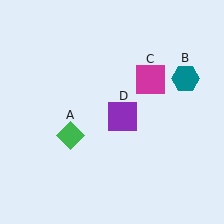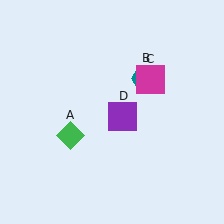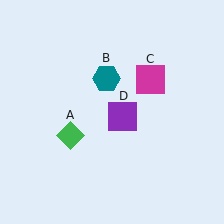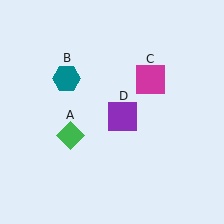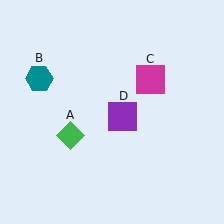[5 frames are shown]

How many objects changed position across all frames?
1 object changed position: teal hexagon (object B).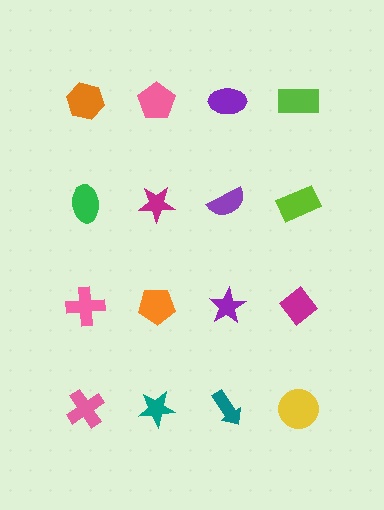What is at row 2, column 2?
A magenta star.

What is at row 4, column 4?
A yellow circle.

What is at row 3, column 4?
A magenta diamond.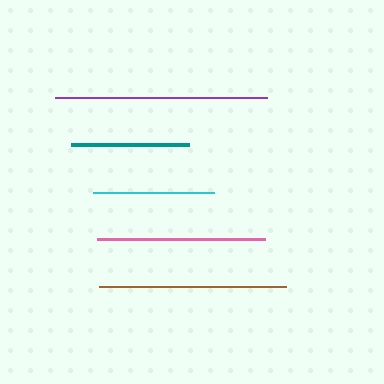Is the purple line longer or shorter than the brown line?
The purple line is longer than the brown line.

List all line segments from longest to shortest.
From longest to shortest: purple, brown, pink, cyan, teal.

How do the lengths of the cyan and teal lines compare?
The cyan and teal lines are approximately the same length.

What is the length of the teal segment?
The teal segment is approximately 118 pixels long.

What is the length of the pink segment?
The pink segment is approximately 168 pixels long.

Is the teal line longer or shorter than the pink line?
The pink line is longer than the teal line.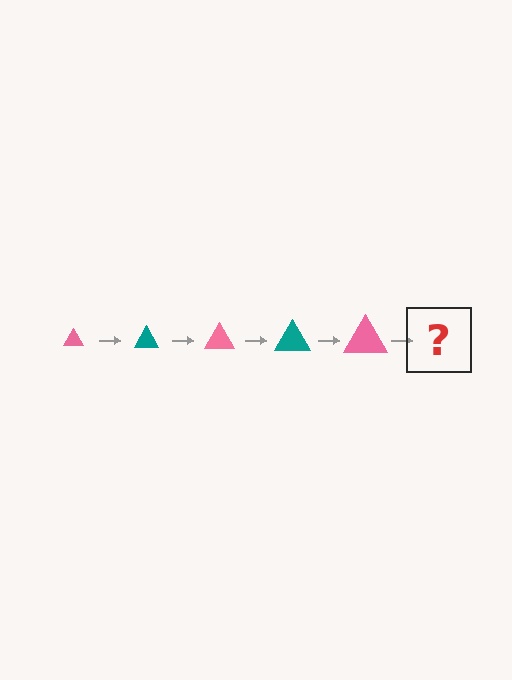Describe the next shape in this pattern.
It should be a teal triangle, larger than the previous one.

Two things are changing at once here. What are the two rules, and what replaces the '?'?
The two rules are that the triangle grows larger each step and the color cycles through pink and teal. The '?' should be a teal triangle, larger than the previous one.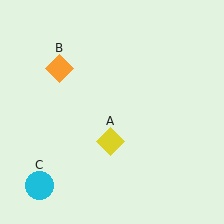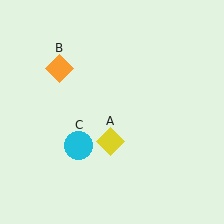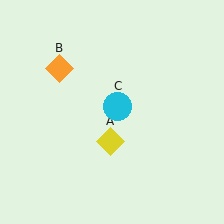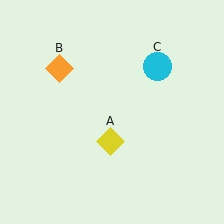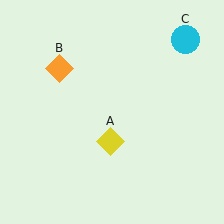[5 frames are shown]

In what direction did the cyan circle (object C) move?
The cyan circle (object C) moved up and to the right.